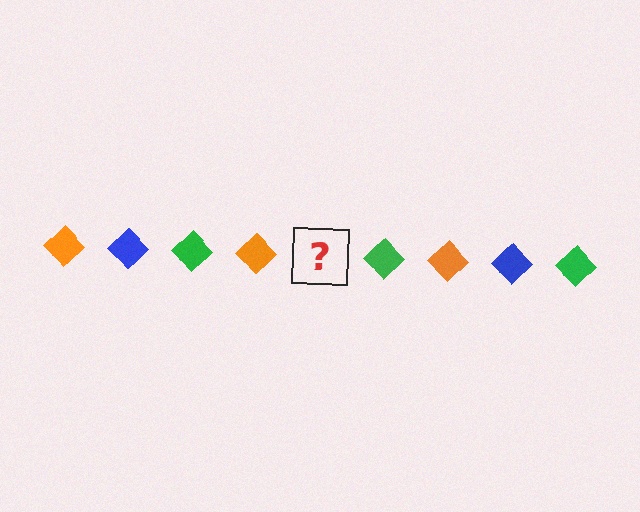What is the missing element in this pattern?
The missing element is a blue diamond.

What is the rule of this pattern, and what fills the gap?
The rule is that the pattern cycles through orange, blue, green diamonds. The gap should be filled with a blue diamond.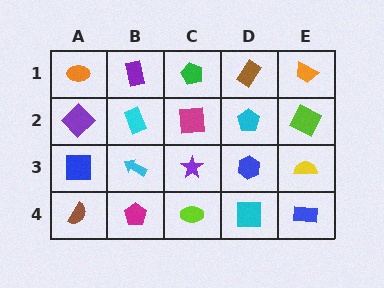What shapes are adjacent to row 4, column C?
A purple star (row 3, column C), a magenta pentagon (row 4, column B), a cyan square (row 4, column D).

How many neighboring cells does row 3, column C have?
4.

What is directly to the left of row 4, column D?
A lime ellipse.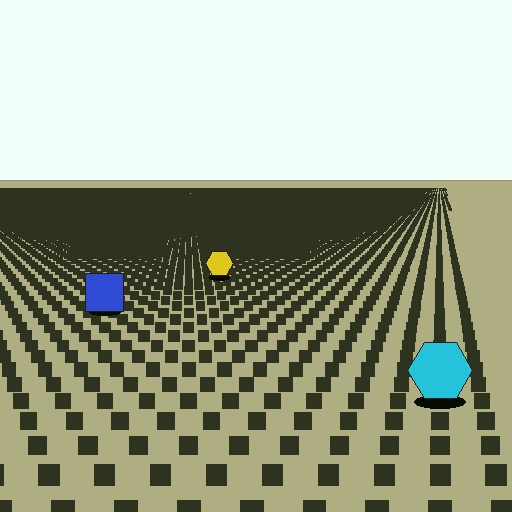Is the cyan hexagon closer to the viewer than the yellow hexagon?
Yes. The cyan hexagon is closer — you can tell from the texture gradient: the ground texture is coarser near it.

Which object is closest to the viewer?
The cyan hexagon is closest. The texture marks near it are larger and more spread out.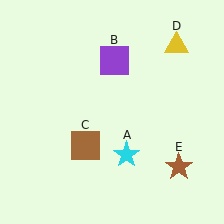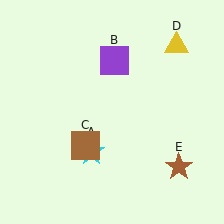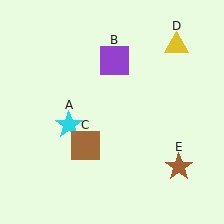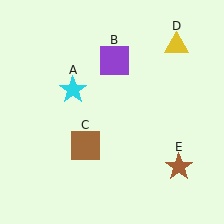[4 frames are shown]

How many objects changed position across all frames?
1 object changed position: cyan star (object A).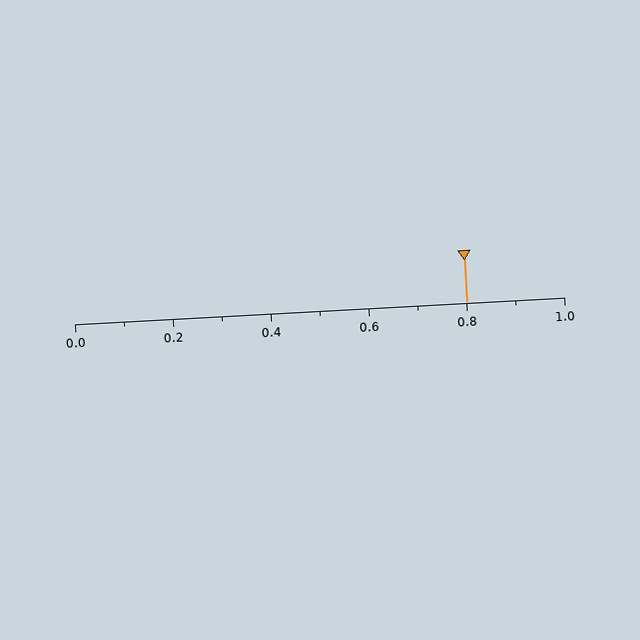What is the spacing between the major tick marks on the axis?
The major ticks are spaced 0.2 apart.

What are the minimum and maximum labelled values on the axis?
The axis runs from 0.0 to 1.0.